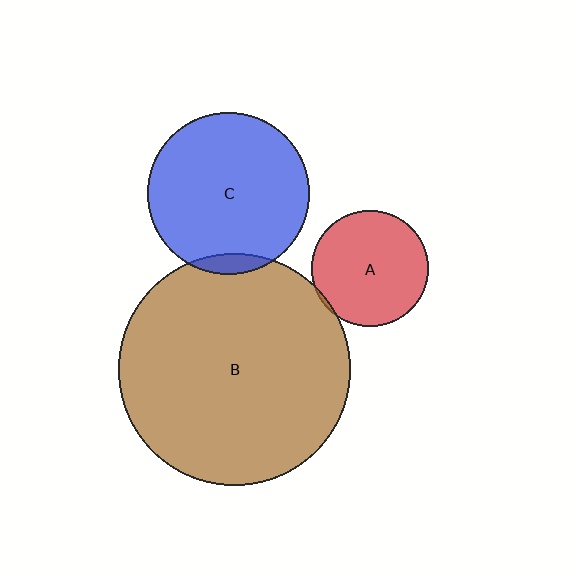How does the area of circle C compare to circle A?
Approximately 1.9 times.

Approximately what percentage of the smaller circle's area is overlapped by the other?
Approximately 5%.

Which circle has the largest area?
Circle B (brown).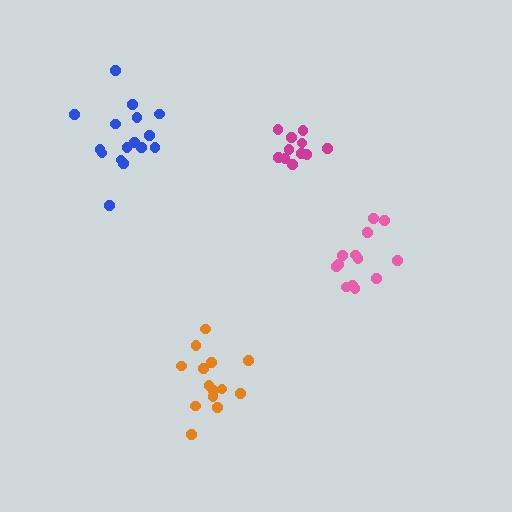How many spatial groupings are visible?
There are 4 spatial groupings.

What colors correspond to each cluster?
The clusters are colored: blue, orange, magenta, pink.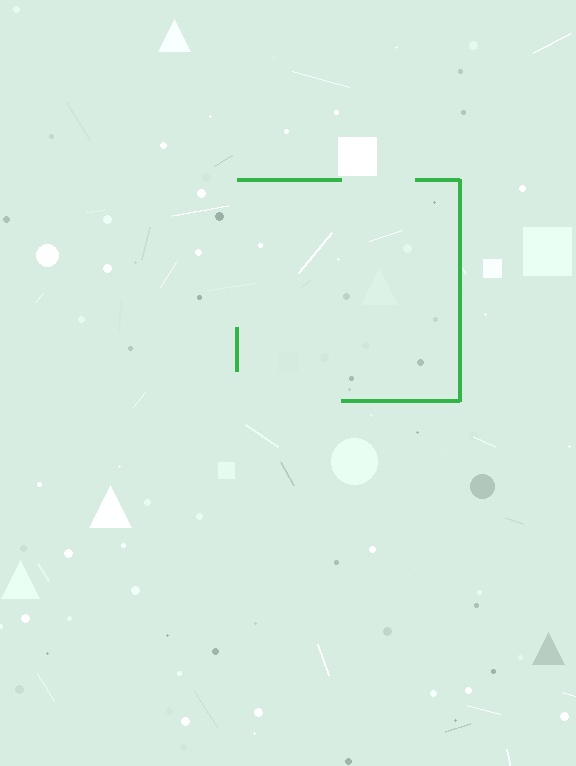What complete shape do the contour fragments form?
The contour fragments form a square.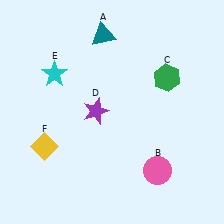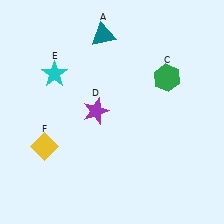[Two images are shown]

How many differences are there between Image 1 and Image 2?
There is 1 difference between the two images.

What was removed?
The pink circle (B) was removed in Image 2.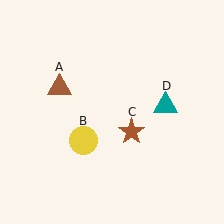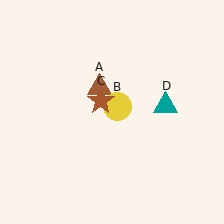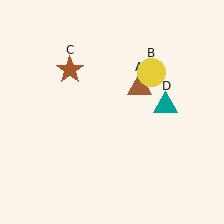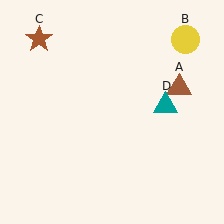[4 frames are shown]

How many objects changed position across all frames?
3 objects changed position: brown triangle (object A), yellow circle (object B), brown star (object C).